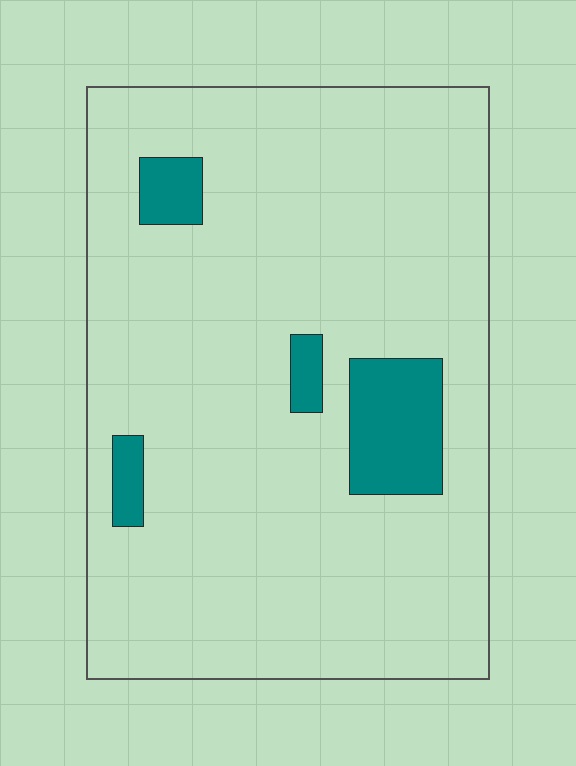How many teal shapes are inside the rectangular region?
4.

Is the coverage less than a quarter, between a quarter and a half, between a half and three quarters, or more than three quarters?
Less than a quarter.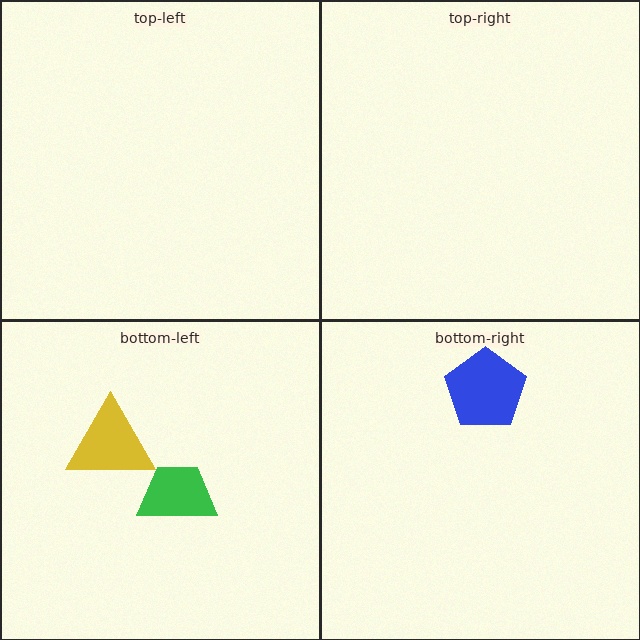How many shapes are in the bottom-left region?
2.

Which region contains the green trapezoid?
The bottom-left region.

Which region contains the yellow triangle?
The bottom-left region.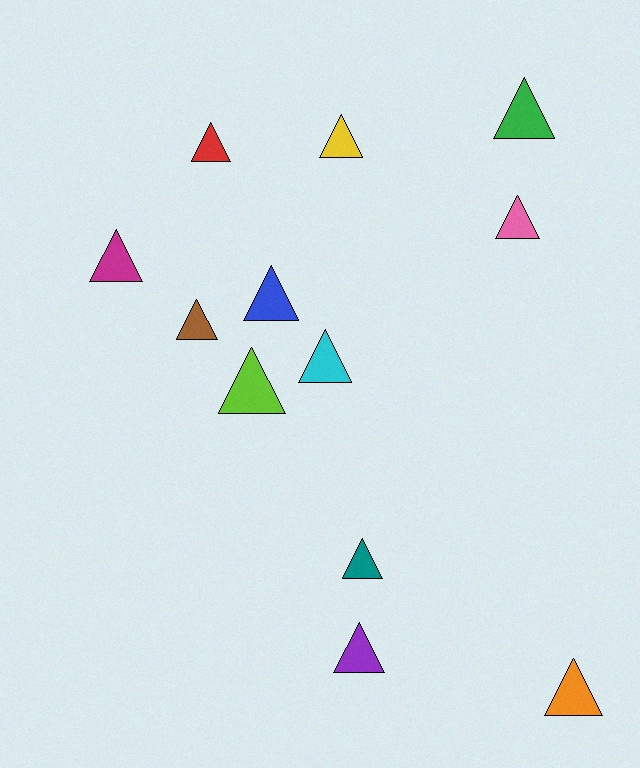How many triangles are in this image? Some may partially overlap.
There are 12 triangles.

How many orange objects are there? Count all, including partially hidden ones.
There is 1 orange object.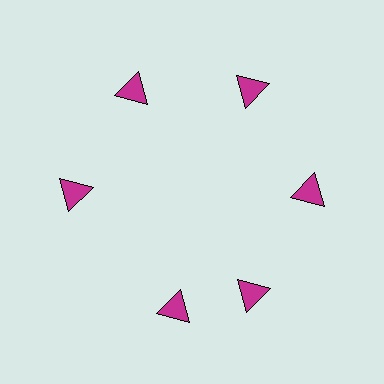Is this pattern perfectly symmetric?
No. The 6 magenta triangles are arranged in a ring, but one element near the 7 o'clock position is rotated out of alignment along the ring, breaking the 6-fold rotational symmetry.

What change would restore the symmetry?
The symmetry would be restored by rotating it back into even spacing with its neighbors so that all 6 triangles sit at equal angles and equal distance from the center.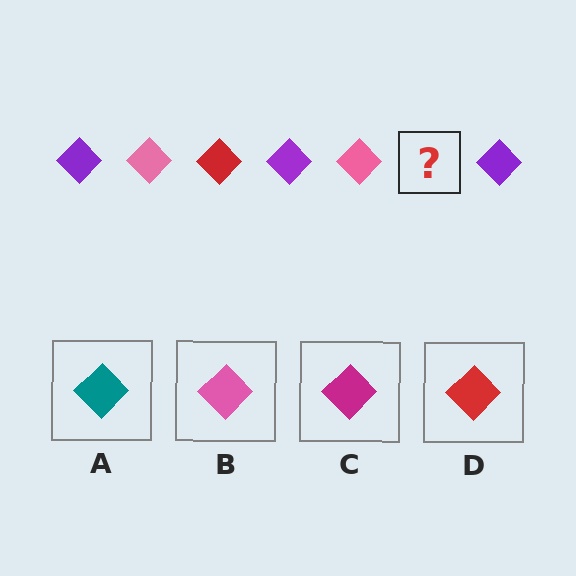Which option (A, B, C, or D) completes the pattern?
D.